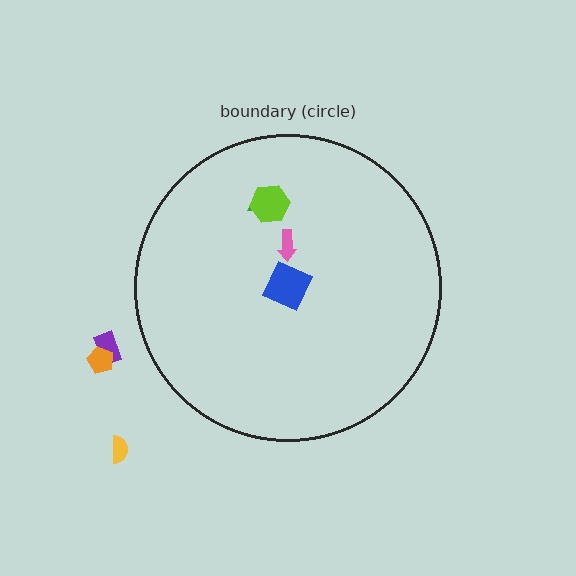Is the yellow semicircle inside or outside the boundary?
Outside.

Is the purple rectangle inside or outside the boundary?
Outside.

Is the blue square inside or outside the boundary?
Inside.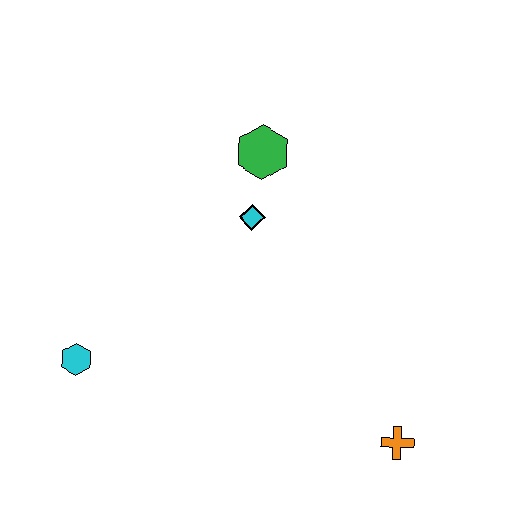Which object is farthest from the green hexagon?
The orange cross is farthest from the green hexagon.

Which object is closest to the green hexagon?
The cyan diamond is closest to the green hexagon.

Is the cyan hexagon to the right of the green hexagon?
No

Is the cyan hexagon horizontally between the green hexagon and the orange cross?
No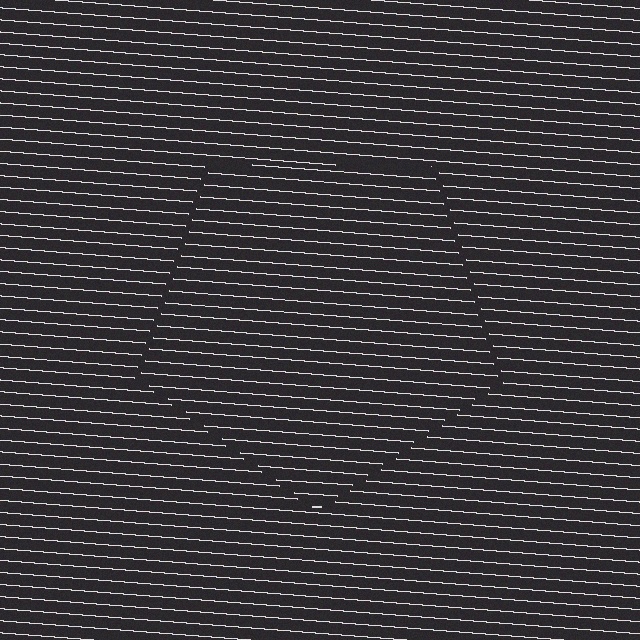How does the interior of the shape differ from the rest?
The interior of the shape contains the same grating, shifted by half a period — the contour is defined by the phase discontinuity where line-ends from the inner and outer gratings abut.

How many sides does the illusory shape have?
5 sides — the line-ends trace a pentagon.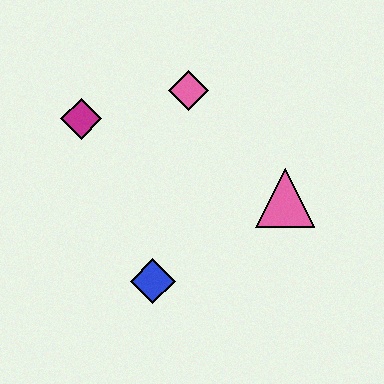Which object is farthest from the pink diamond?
The blue diamond is farthest from the pink diamond.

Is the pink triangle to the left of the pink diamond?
No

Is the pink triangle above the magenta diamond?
No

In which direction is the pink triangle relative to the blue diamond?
The pink triangle is to the right of the blue diamond.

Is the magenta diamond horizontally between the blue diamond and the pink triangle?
No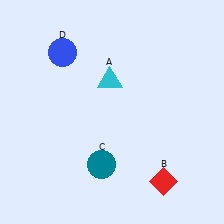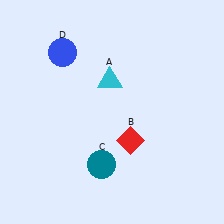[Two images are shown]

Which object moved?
The red diamond (B) moved up.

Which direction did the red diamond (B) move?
The red diamond (B) moved up.